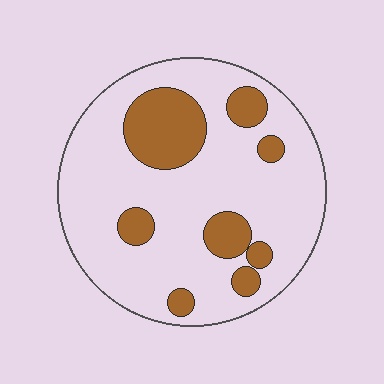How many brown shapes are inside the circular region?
8.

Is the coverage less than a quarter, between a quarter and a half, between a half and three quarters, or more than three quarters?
Less than a quarter.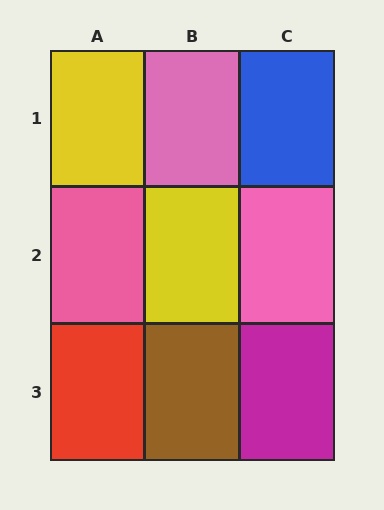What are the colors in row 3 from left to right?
Red, brown, magenta.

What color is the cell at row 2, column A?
Pink.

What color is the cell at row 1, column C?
Blue.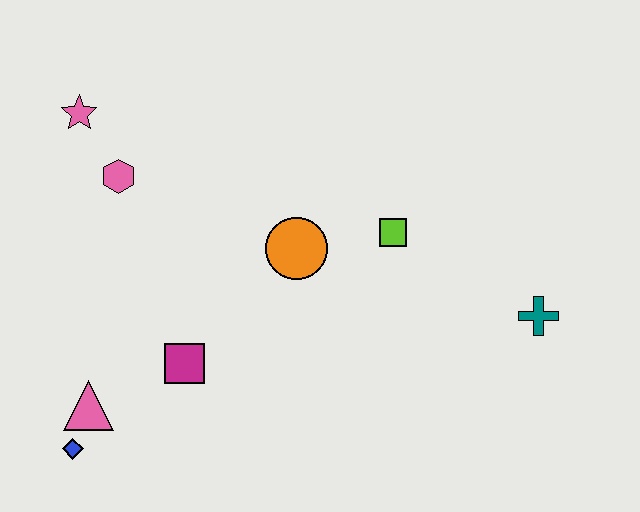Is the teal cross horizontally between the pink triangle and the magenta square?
No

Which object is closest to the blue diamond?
The pink triangle is closest to the blue diamond.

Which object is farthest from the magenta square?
The teal cross is farthest from the magenta square.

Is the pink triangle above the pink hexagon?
No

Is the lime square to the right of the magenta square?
Yes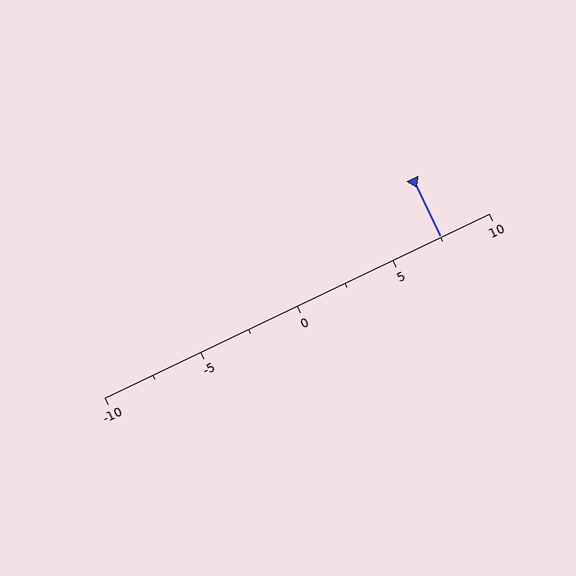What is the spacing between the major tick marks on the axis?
The major ticks are spaced 5 apart.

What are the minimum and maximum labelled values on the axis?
The axis runs from -10 to 10.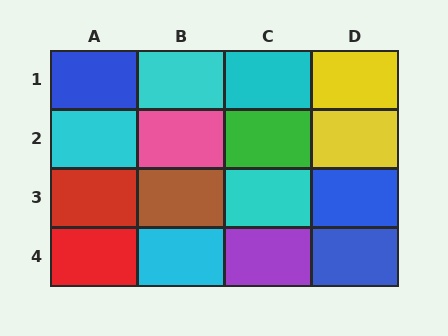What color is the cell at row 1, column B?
Cyan.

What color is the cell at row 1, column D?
Yellow.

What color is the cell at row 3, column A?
Red.